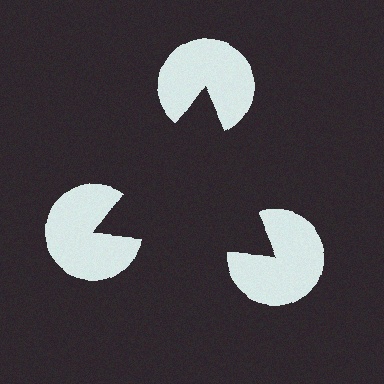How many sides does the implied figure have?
3 sides.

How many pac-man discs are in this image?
There are 3 — one at each vertex of the illusory triangle.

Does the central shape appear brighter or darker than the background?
It typically appears slightly darker than the background, even though no actual brightness change is drawn.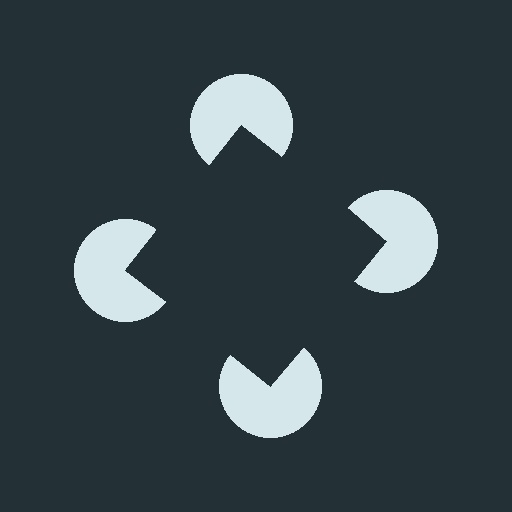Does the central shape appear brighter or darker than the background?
It typically appears slightly darker than the background, even though no actual brightness change is drawn.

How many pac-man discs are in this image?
There are 4 — one at each vertex of the illusory square.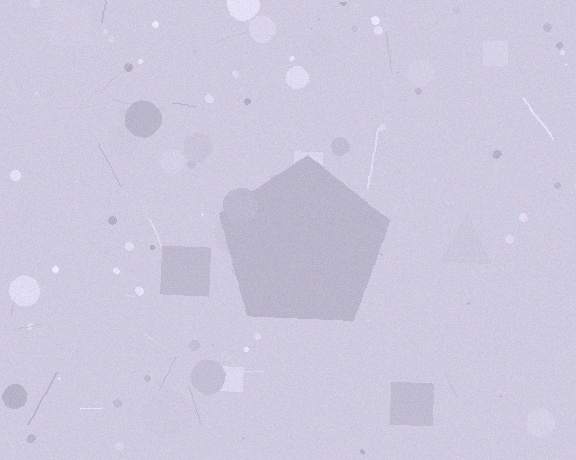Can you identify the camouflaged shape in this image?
The camouflaged shape is a pentagon.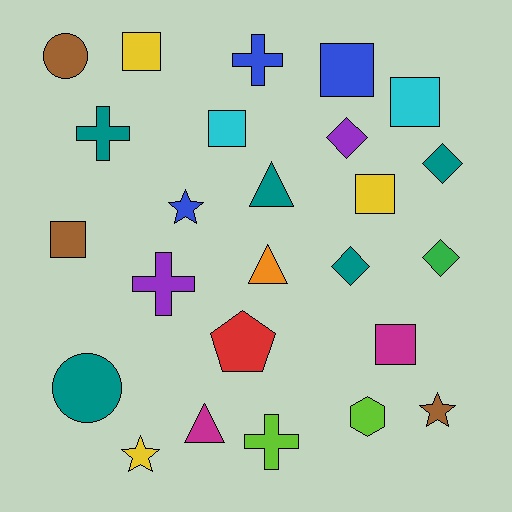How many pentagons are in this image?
There is 1 pentagon.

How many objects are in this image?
There are 25 objects.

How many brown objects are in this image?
There are 3 brown objects.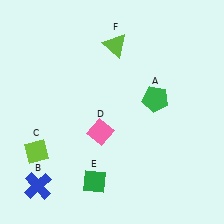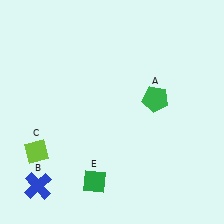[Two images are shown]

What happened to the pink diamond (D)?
The pink diamond (D) was removed in Image 2. It was in the bottom-left area of Image 1.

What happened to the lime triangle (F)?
The lime triangle (F) was removed in Image 2. It was in the top-right area of Image 1.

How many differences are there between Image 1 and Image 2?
There are 2 differences between the two images.